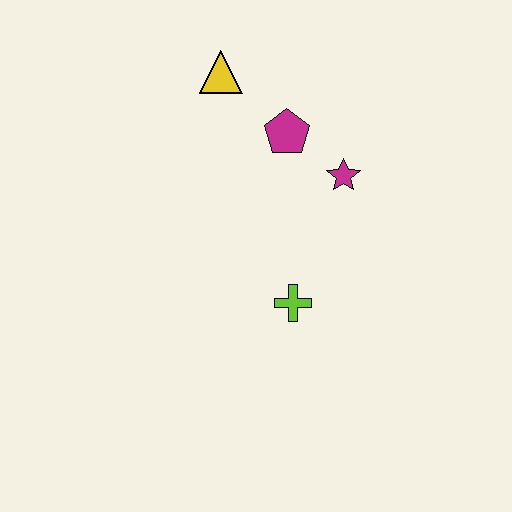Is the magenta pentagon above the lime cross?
Yes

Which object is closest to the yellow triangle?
The magenta pentagon is closest to the yellow triangle.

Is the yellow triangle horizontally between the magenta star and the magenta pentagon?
No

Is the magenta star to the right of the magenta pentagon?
Yes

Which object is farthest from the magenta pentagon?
The lime cross is farthest from the magenta pentagon.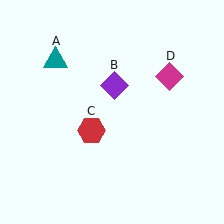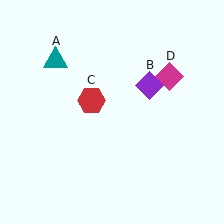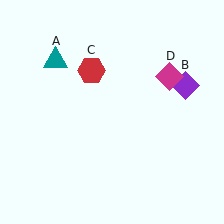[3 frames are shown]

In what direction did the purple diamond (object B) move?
The purple diamond (object B) moved right.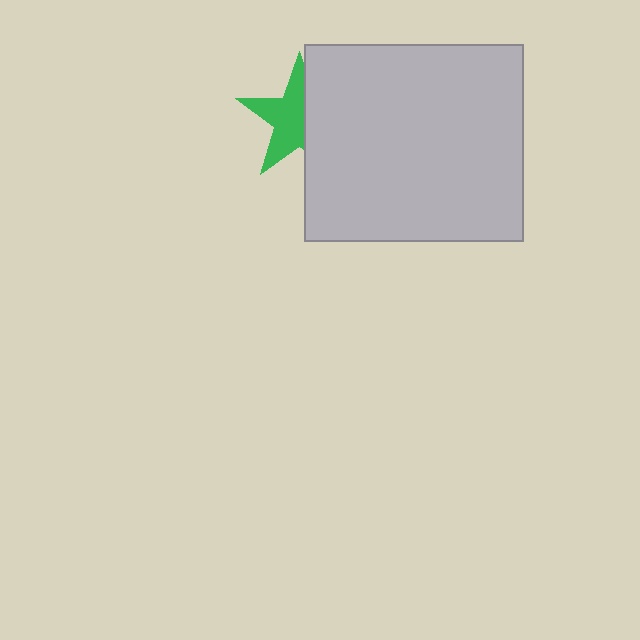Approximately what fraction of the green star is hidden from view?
Roughly 44% of the green star is hidden behind the light gray rectangle.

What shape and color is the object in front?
The object in front is a light gray rectangle.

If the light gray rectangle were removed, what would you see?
You would see the complete green star.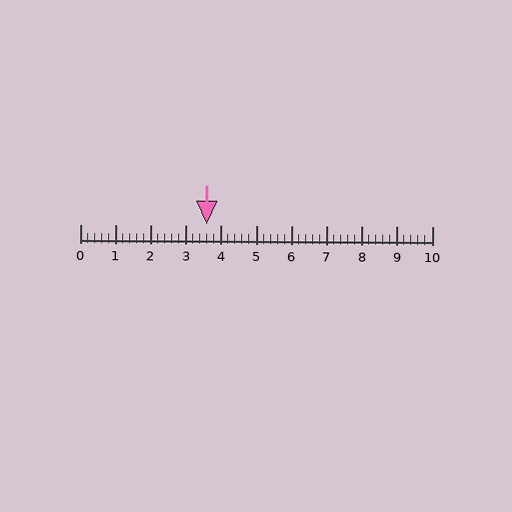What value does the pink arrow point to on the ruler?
The pink arrow points to approximately 3.6.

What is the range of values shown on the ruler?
The ruler shows values from 0 to 10.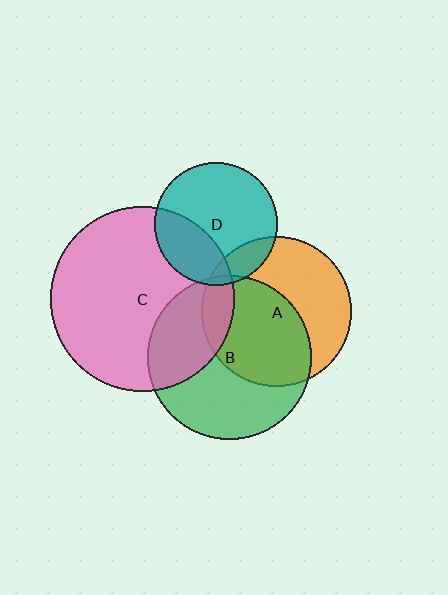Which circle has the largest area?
Circle C (pink).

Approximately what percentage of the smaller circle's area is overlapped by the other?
Approximately 55%.